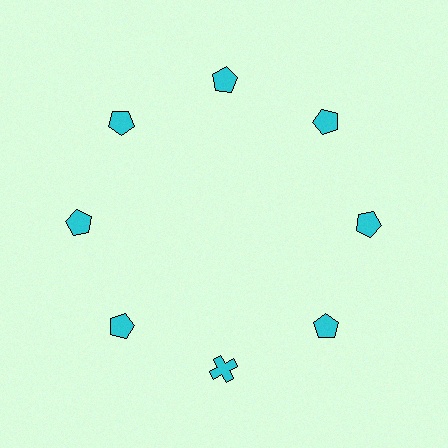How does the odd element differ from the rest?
It has a different shape: cross instead of pentagon.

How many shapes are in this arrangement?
There are 8 shapes arranged in a ring pattern.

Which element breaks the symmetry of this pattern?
The cyan cross at roughly the 6 o'clock position breaks the symmetry. All other shapes are cyan pentagons.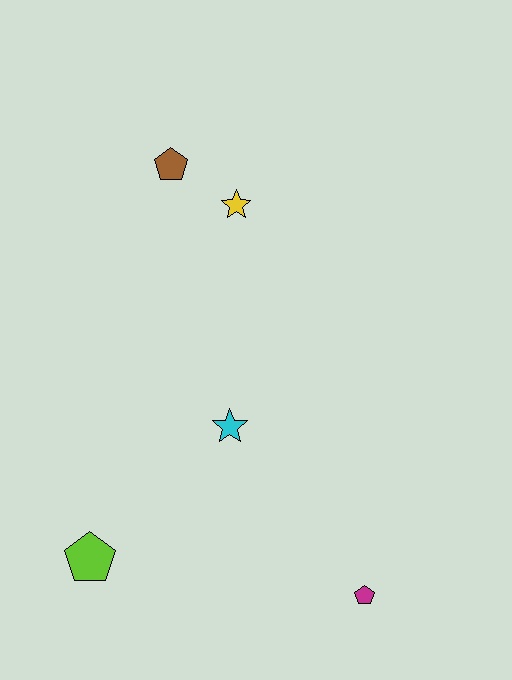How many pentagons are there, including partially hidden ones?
There are 3 pentagons.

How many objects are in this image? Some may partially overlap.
There are 5 objects.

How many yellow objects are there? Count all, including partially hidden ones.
There is 1 yellow object.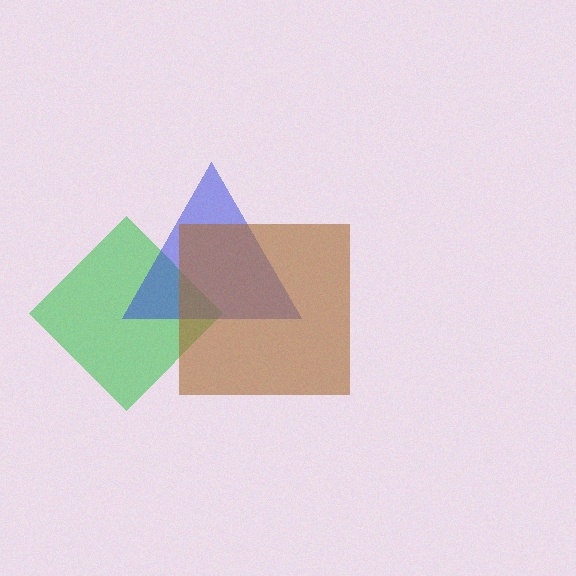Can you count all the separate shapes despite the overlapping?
Yes, there are 3 separate shapes.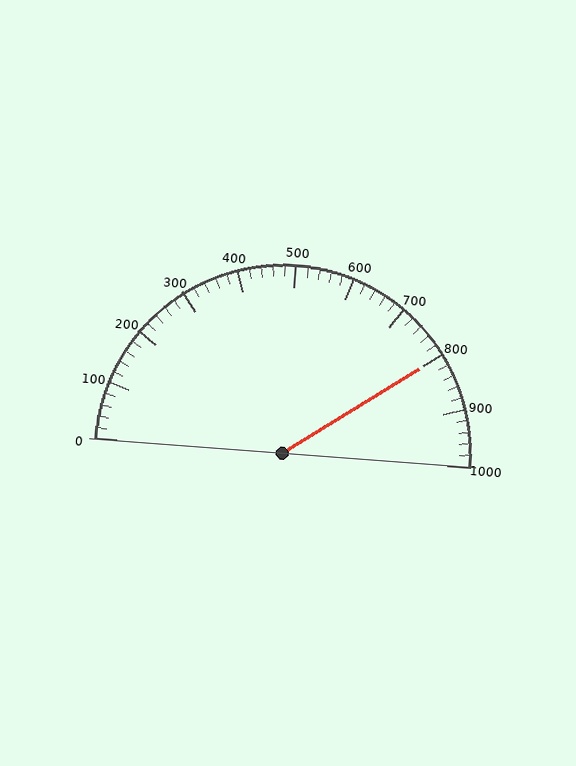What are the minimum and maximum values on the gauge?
The gauge ranges from 0 to 1000.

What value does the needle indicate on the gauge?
The needle indicates approximately 800.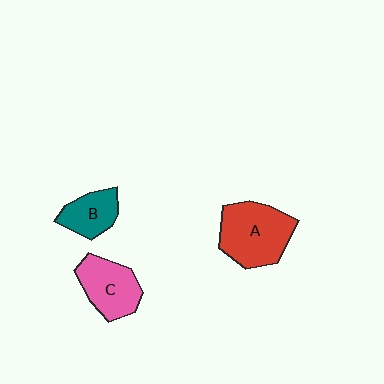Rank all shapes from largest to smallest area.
From largest to smallest: A (red), C (pink), B (teal).